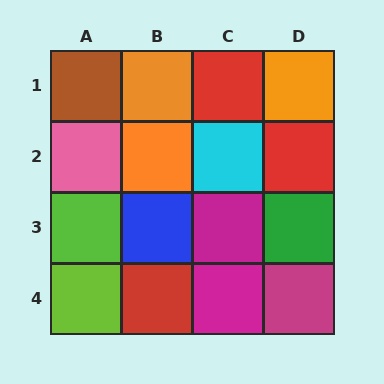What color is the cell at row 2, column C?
Cyan.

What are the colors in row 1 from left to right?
Brown, orange, red, orange.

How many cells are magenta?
3 cells are magenta.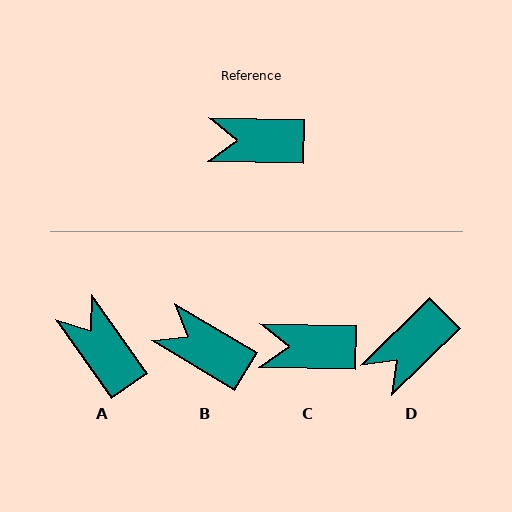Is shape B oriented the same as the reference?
No, it is off by about 30 degrees.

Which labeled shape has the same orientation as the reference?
C.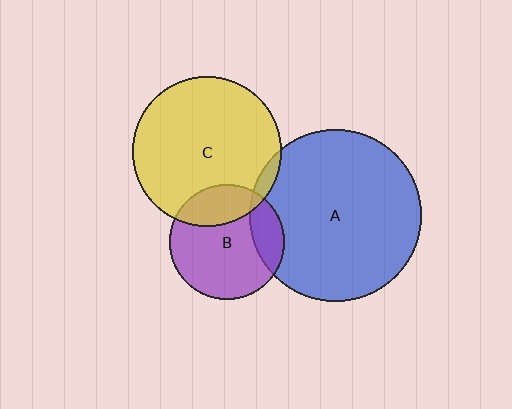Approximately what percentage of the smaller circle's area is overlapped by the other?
Approximately 25%.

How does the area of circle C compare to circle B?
Approximately 1.7 times.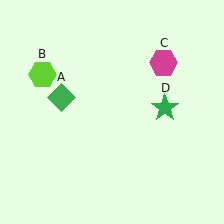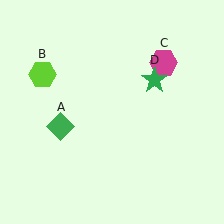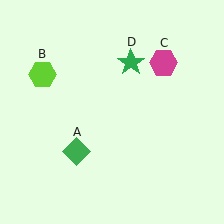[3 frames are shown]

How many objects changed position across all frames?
2 objects changed position: green diamond (object A), green star (object D).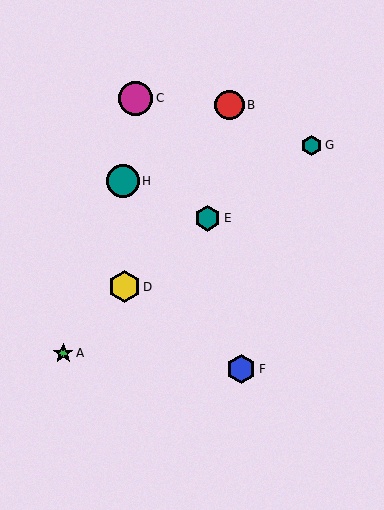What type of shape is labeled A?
Shape A is a green star.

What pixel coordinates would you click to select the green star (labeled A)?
Click at (63, 353) to select the green star A.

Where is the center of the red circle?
The center of the red circle is at (230, 105).